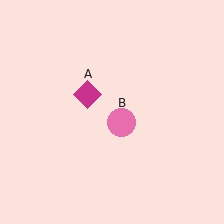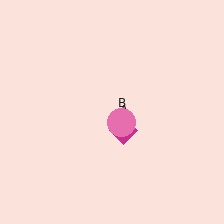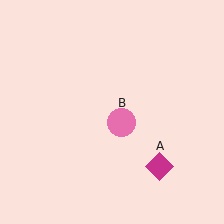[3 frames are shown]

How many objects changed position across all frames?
1 object changed position: magenta diamond (object A).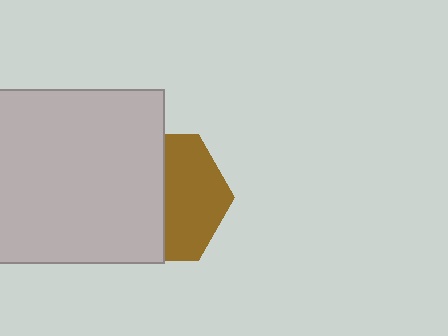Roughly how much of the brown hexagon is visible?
About half of it is visible (roughly 47%).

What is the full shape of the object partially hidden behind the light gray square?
The partially hidden object is a brown hexagon.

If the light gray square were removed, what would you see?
You would see the complete brown hexagon.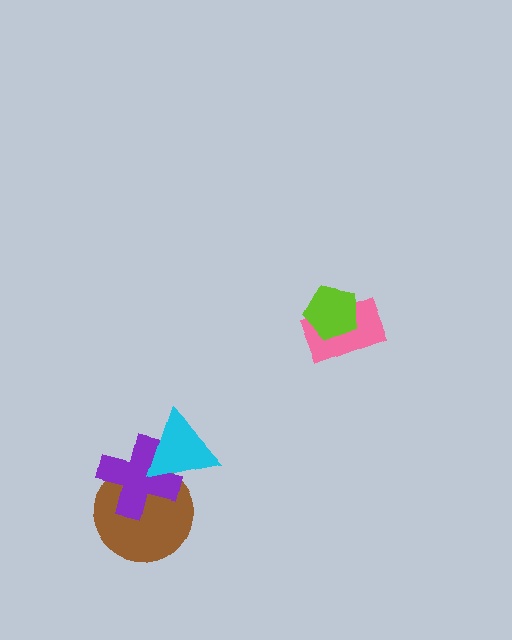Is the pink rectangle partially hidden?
Yes, it is partially covered by another shape.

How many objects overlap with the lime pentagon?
1 object overlaps with the lime pentagon.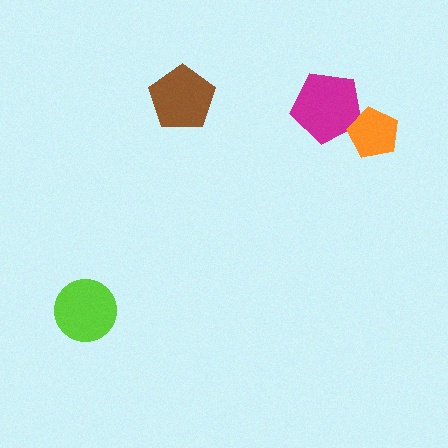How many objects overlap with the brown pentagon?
0 objects overlap with the brown pentagon.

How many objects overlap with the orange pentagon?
1 object overlaps with the orange pentagon.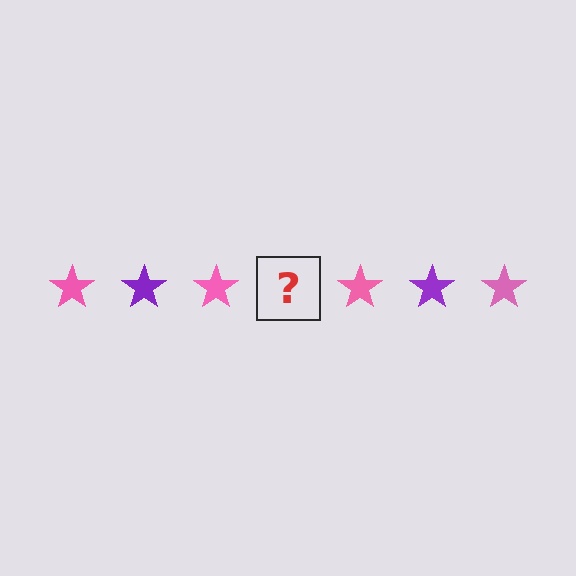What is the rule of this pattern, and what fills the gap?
The rule is that the pattern cycles through pink, purple stars. The gap should be filled with a purple star.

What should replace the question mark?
The question mark should be replaced with a purple star.